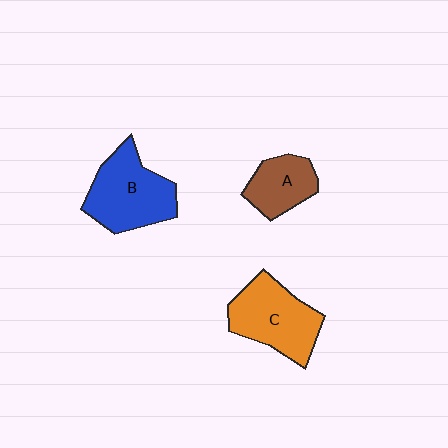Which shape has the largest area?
Shape B (blue).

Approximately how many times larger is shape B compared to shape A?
Approximately 1.6 times.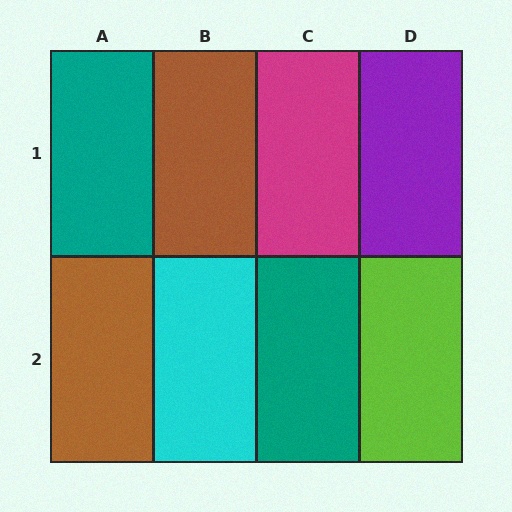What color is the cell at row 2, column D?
Lime.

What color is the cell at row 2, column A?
Brown.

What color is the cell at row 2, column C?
Teal.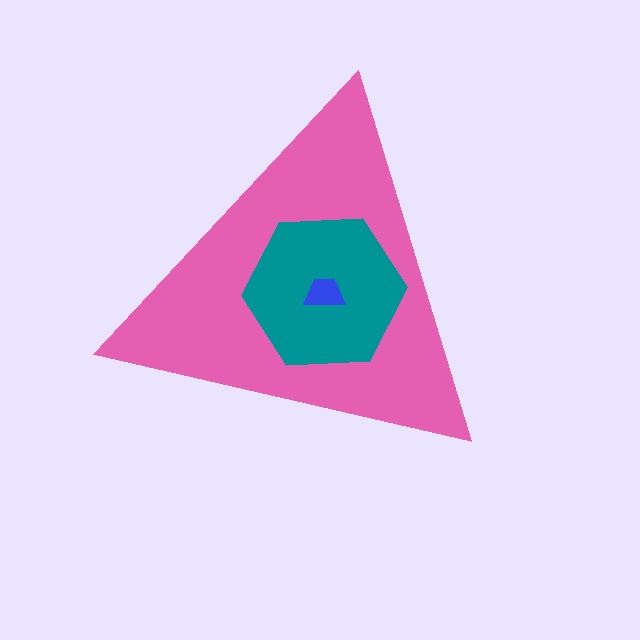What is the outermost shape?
The pink triangle.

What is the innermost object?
The blue trapezoid.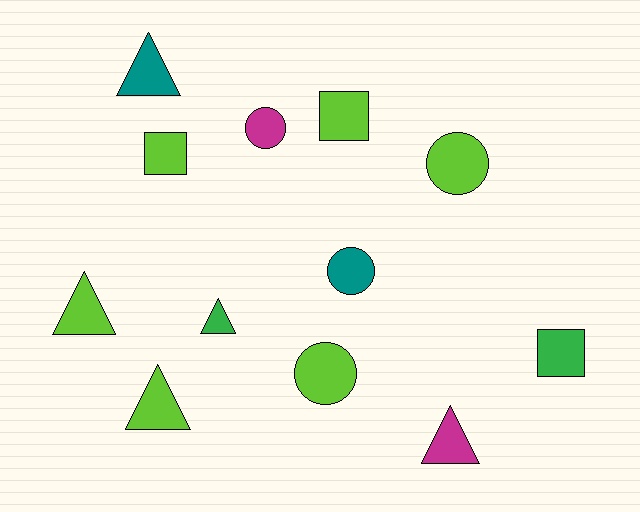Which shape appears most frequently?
Triangle, with 5 objects.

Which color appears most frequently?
Lime, with 6 objects.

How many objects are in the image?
There are 12 objects.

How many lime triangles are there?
There are 2 lime triangles.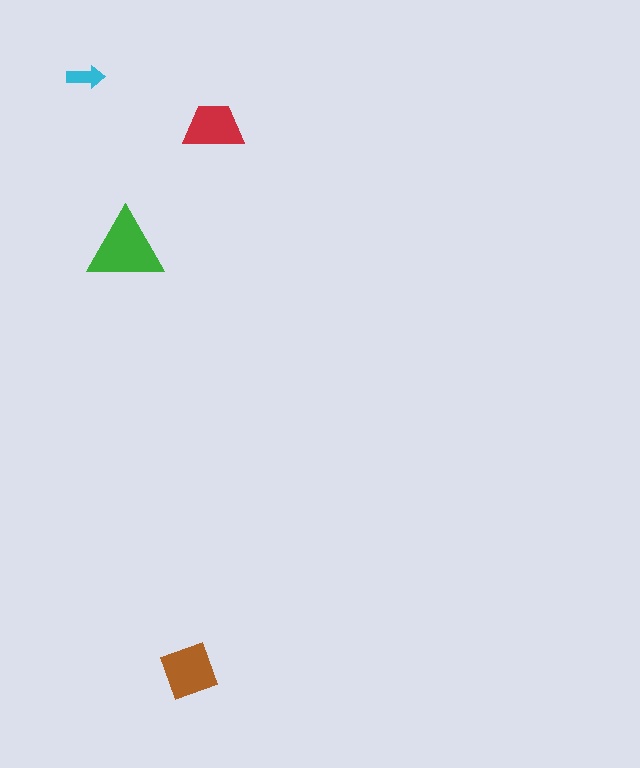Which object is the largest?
The green triangle.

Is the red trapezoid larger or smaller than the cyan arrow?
Larger.